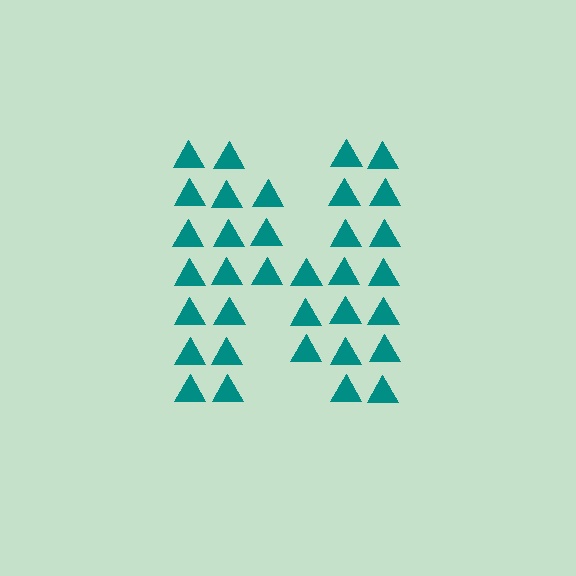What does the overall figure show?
The overall figure shows the letter N.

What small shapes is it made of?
It is made of small triangles.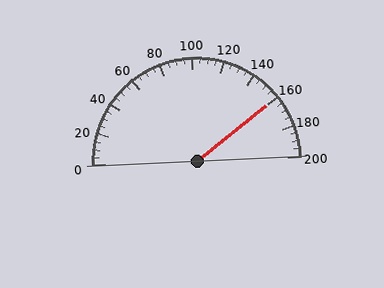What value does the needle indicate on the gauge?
The needle indicates approximately 160.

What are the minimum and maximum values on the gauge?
The gauge ranges from 0 to 200.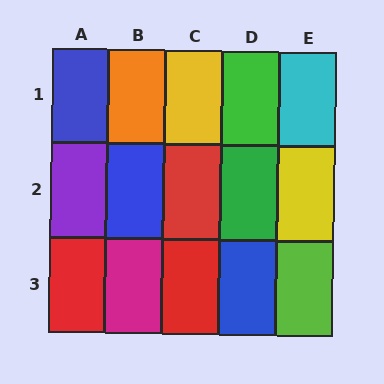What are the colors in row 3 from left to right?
Red, magenta, red, blue, lime.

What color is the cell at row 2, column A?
Purple.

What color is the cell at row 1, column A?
Blue.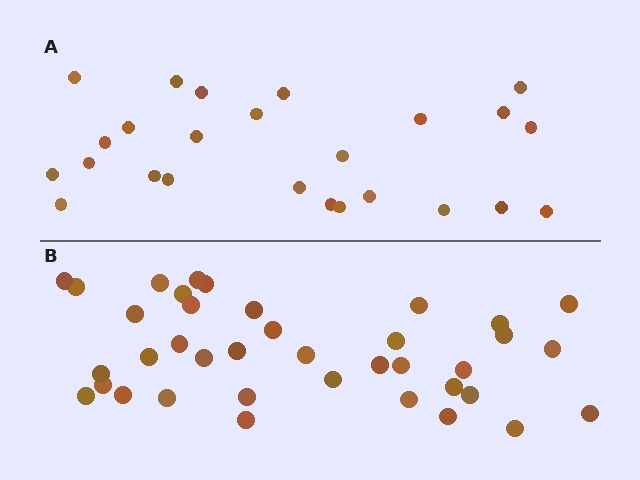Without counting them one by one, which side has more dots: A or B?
Region B (the bottom region) has more dots.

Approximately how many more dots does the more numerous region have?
Region B has approximately 15 more dots than region A.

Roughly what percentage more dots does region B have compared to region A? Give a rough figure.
About 50% more.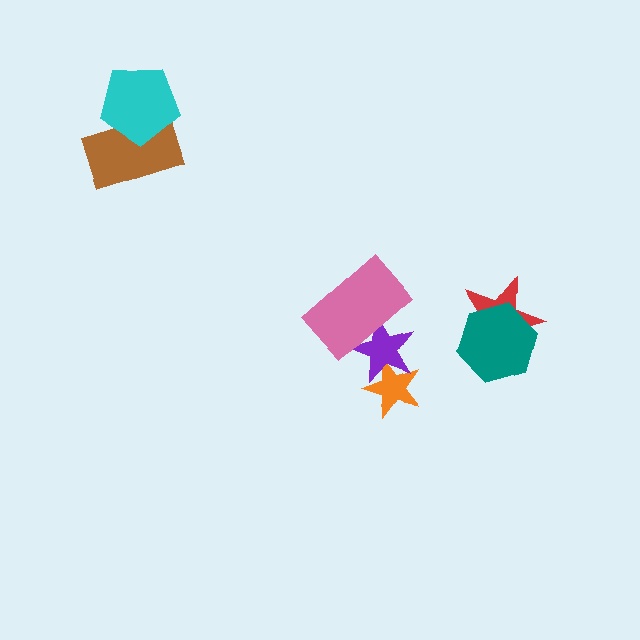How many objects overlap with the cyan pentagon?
1 object overlaps with the cyan pentagon.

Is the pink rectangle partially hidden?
No, no other shape covers it.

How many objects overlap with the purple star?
2 objects overlap with the purple star.